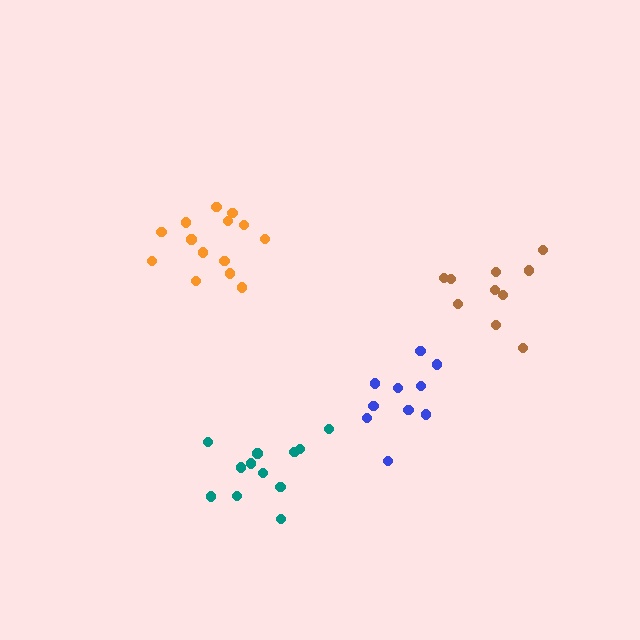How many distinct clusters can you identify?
There are 4 distinct clusters.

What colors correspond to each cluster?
The clusters are colored: orange, teal, brown, blue.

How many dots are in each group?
Group 1: 14 dots, Group 2: 12 dots, Group 3: 10 dots, Group 4: 10 dots (46 total).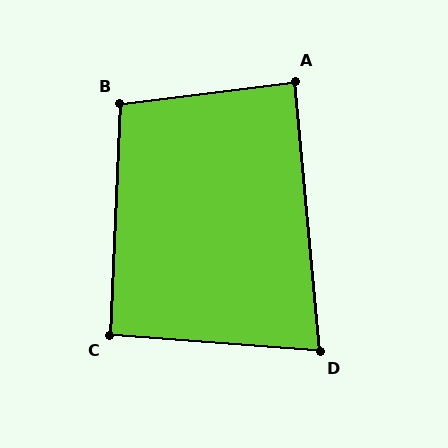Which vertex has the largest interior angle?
B, at approximately 99 degrees.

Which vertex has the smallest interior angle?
D, at approximately 81 degrees.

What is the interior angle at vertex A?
Approximately 88 degrees (approximately right).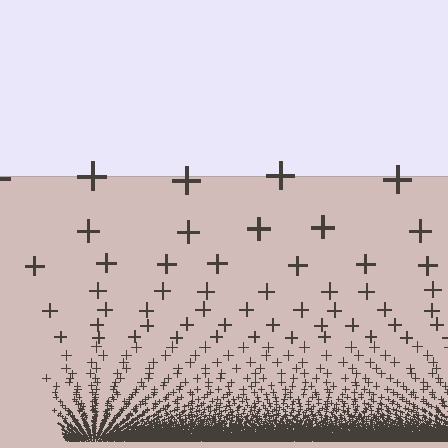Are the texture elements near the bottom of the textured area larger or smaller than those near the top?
Smaller. The gradient is inverted — elements near the bottom are smaller and denser.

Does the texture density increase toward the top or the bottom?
Density increases toward the bottom.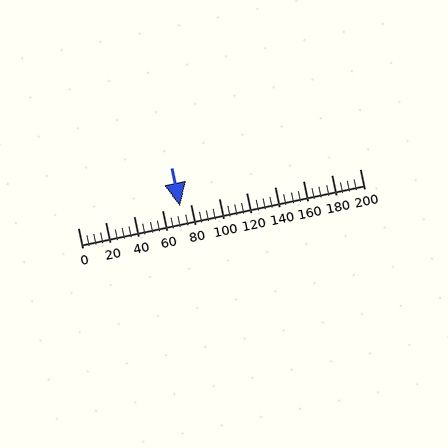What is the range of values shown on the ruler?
The ruler shows values from 0 to 200.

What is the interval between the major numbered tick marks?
The major tick marks are spaced 20 units apart.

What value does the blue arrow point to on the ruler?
The blue arrow points to approximately 72.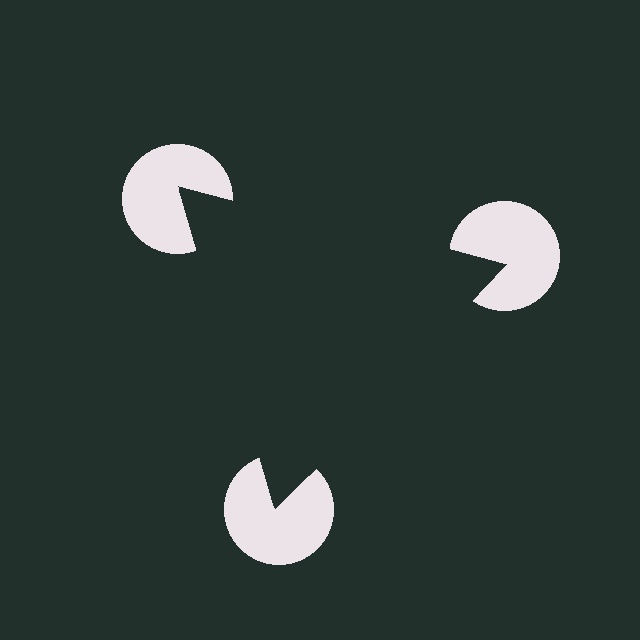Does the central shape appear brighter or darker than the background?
It typically appears slightly darker than the background, even though no actual brightness change is drawn.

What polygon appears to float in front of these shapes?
An illusory triangle — its edges are inferred from the aligned wedge cuts in the pac-man discs, not physically drawn.